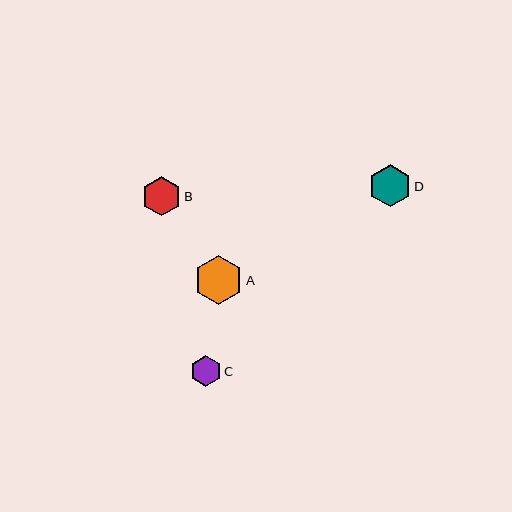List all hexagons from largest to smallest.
From largest to smallest: A, D, B, C.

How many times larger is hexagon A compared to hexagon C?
Hexagon A is approximately 1.6 times the size of hexagon C.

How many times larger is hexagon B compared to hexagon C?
Hexagon B is approximately 1.3 times the size of hexagon C.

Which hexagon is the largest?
Hexagon A is the largest with a size of approximately 49 pixels.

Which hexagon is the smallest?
Hexagon C is the smallest with a size of approximately 31 pixels.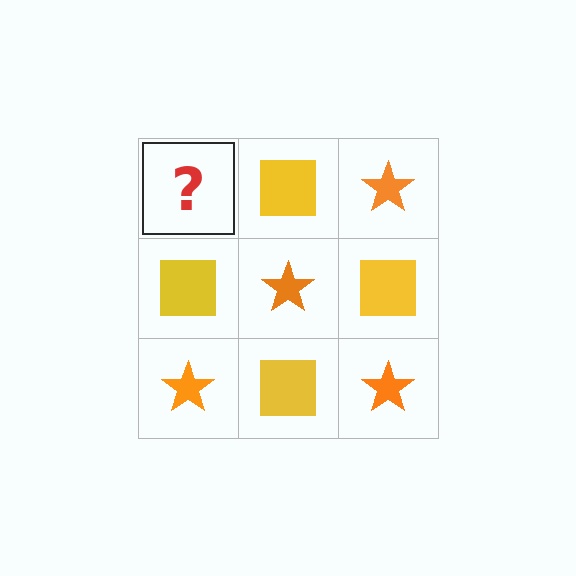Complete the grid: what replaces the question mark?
The question mark should be replaced with an orange star.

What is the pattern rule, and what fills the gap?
The rule is that it alternates orange star and yellow square in a checkerboard pattern. The gap should be filled with an orange star.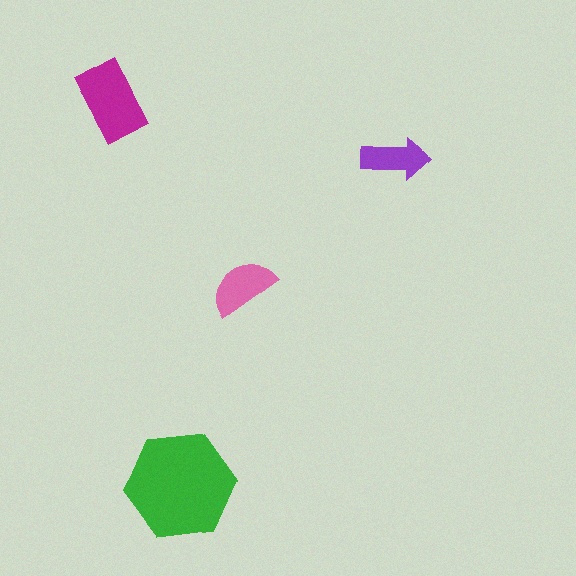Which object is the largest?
The green hexagon.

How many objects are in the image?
There are 4 objects in the image.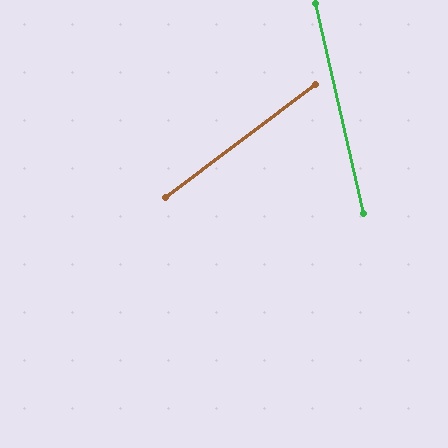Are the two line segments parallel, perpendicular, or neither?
Neither parallel nor perpendicular — they differ by about 66°.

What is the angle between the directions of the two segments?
Approximately 66 degrees.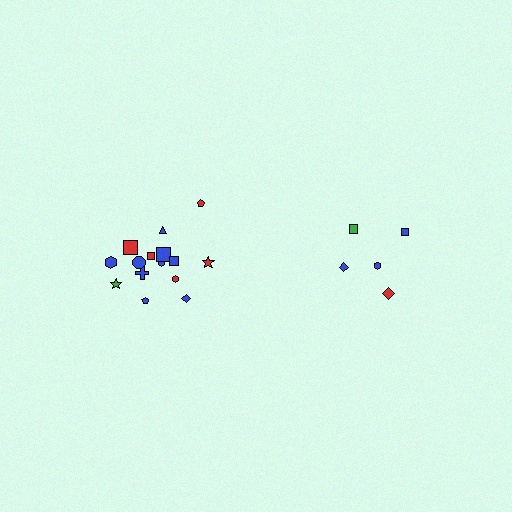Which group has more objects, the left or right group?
The left group.